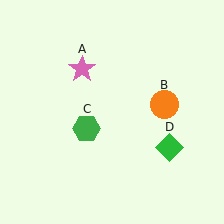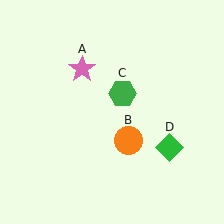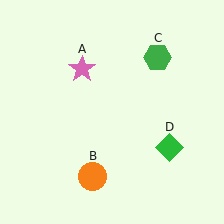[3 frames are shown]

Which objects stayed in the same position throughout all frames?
Pink star (object A) and green diamond (object D) remained stationary.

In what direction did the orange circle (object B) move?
The orange circle (object B) moved down and to the left.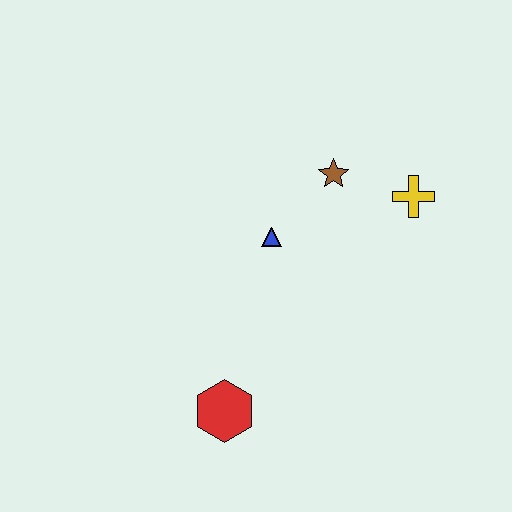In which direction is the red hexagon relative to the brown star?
The red hexagon is below the brown star.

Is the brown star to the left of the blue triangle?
No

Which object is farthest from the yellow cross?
The red hexagon is farthest from the yellow cross.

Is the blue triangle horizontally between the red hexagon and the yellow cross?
Yes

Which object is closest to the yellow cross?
The brown star is closest to the yellow cross.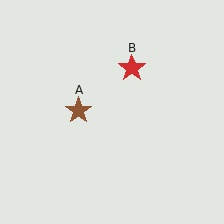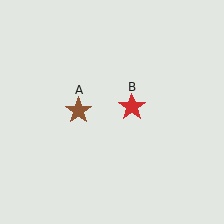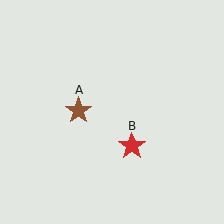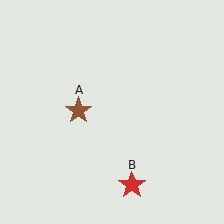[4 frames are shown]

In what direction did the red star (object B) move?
The red star (object B) moved down.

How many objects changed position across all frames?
1 object changed position: red star (object B).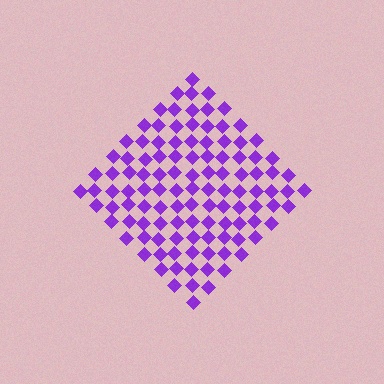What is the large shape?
The large shape is a diamond.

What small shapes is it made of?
It is made of small diamonds.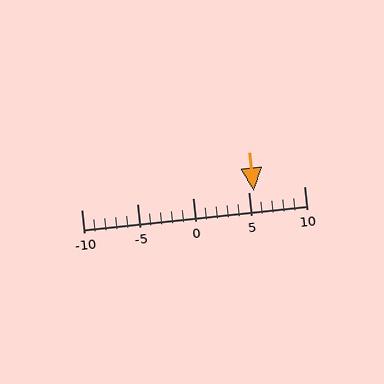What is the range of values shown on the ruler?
The ruler shows values from -10 to 10.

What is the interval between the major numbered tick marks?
The major tick marks are spaced 5 units apart.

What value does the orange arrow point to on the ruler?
The orange arrow points to approximately 6.